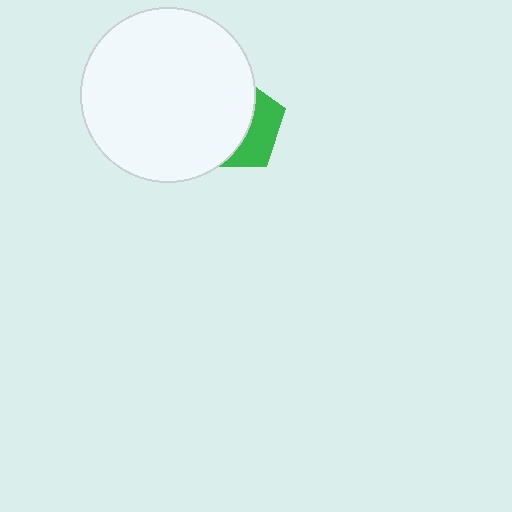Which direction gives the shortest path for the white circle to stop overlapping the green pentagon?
Moving left gives the shortest separation.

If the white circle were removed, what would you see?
You would see the complete green pentagon.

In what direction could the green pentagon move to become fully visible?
The green pentagon could move right. That would shift it out from behind the white circle entirely.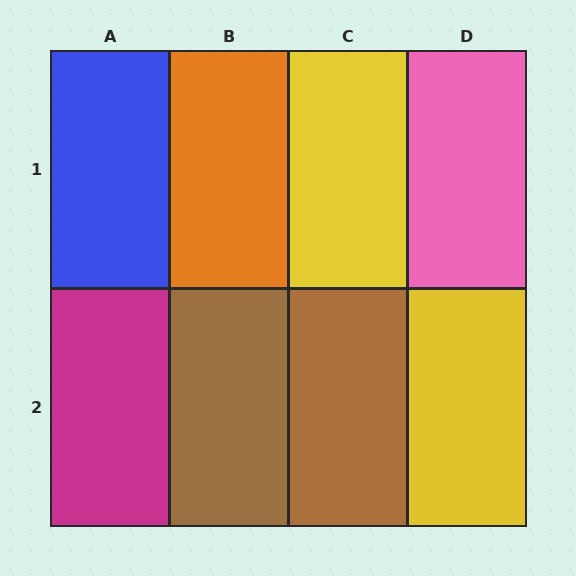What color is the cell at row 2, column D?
Yellow.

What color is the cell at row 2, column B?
Brown.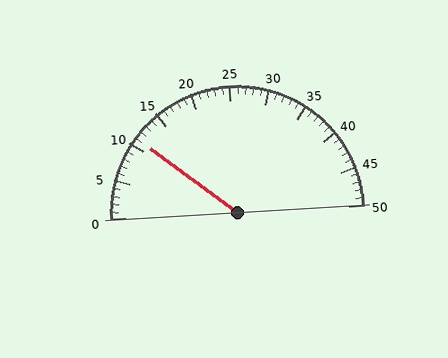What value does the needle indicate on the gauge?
The needle indicates approximately 11.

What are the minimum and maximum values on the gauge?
The gauge ranges from 0 to 50.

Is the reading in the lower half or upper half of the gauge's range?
The reading is in the lower half of the range (0 to 50).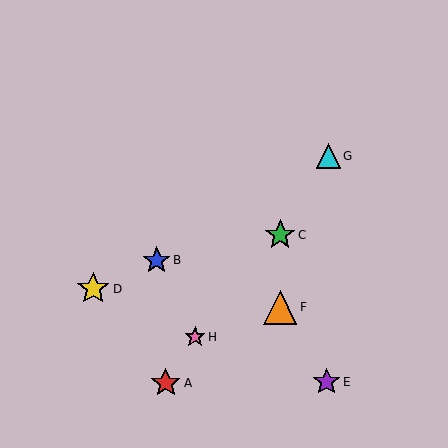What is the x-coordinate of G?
Object G is at x≈328.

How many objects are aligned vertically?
2 objects (C, F) are aligned vertically.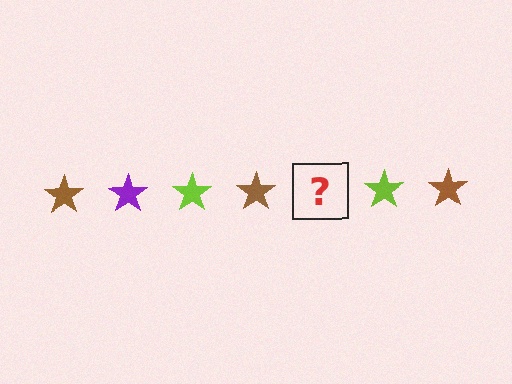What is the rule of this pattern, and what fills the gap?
The rule is that the pattern cycles through brown, purple, lime stars. The gap should be filled with a purple star.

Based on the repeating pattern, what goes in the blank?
The blank should be a purple star.